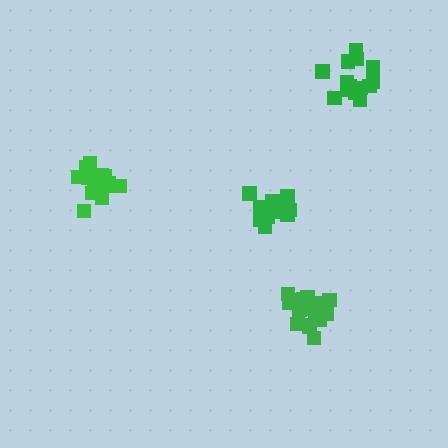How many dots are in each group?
Group 1: 14 dots, Group 2: 19 dots, Group 3: 16 dots, Group 4: 13 dots (62 total).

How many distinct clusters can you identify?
There are 4 distinct clusters.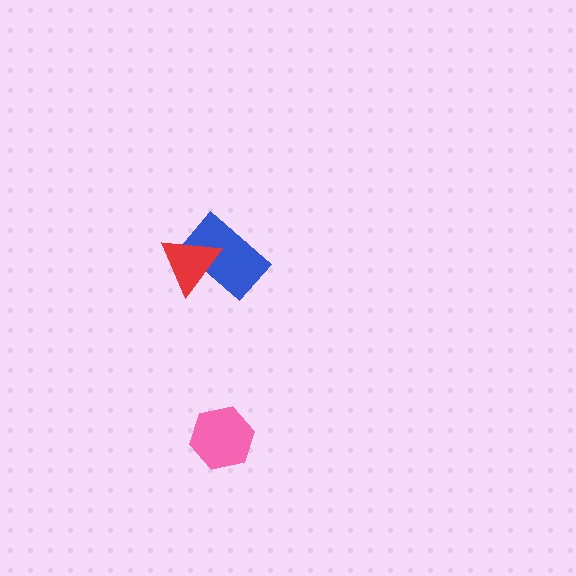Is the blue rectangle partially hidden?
Yes, it is partially covered by another shape.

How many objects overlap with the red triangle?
1 object overlaps with the red triangle.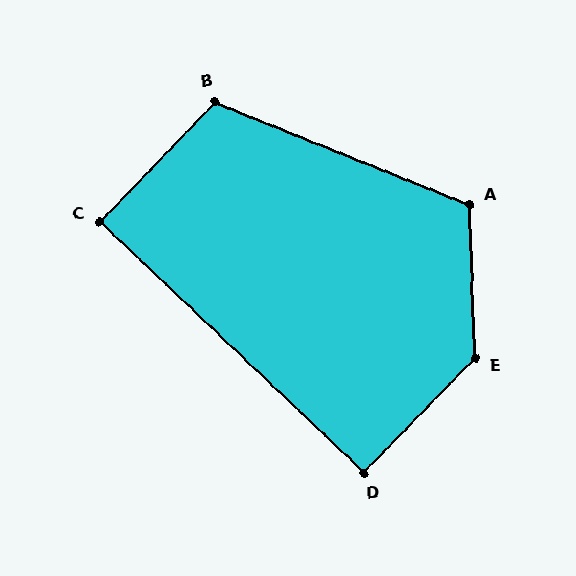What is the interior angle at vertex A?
Approximately 114 degrees (obtuse).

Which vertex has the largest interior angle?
E, at approximately 134 degrees.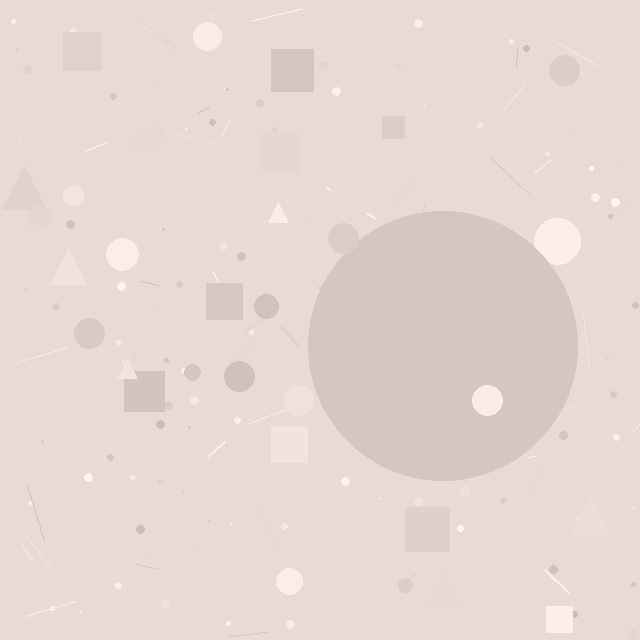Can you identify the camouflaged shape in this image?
The camouflaged shape is a circle.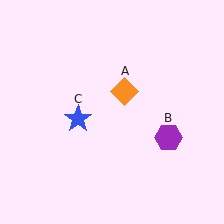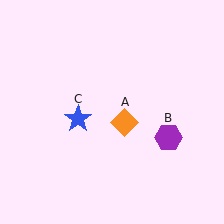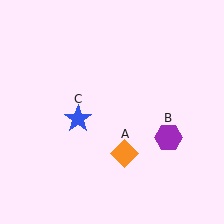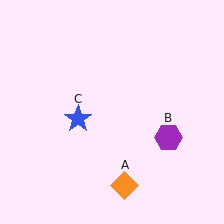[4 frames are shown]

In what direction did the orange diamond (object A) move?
The orange diamond (object A) moved down.